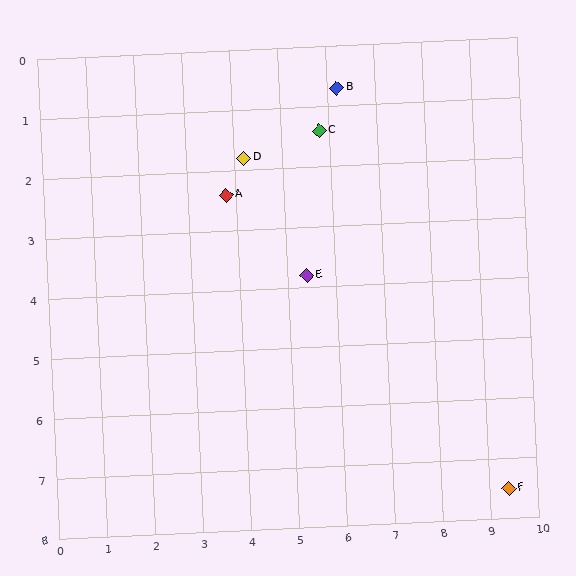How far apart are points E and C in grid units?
Points E and C are about 2.4 grid units apart.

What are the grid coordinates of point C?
Point C is at approximately (5.8, 1.4).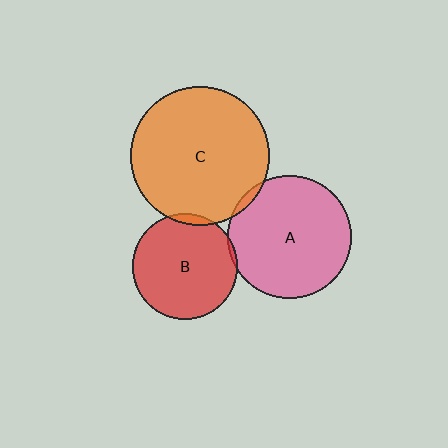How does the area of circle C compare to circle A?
Approximately 1.3 times.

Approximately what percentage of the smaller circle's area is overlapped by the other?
Approximately 5%.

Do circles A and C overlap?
Yes.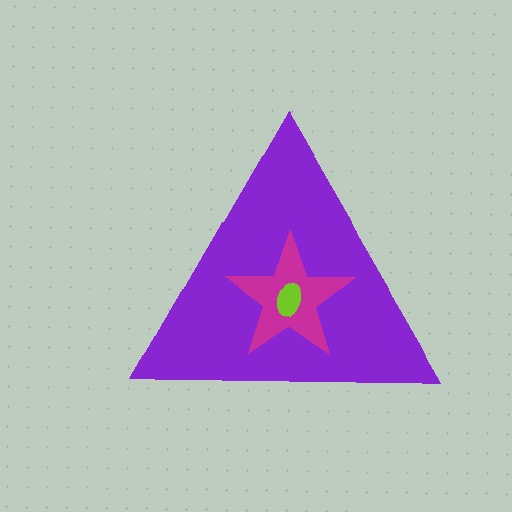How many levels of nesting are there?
3.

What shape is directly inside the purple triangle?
The magenta star.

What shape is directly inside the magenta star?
The lime ellipse.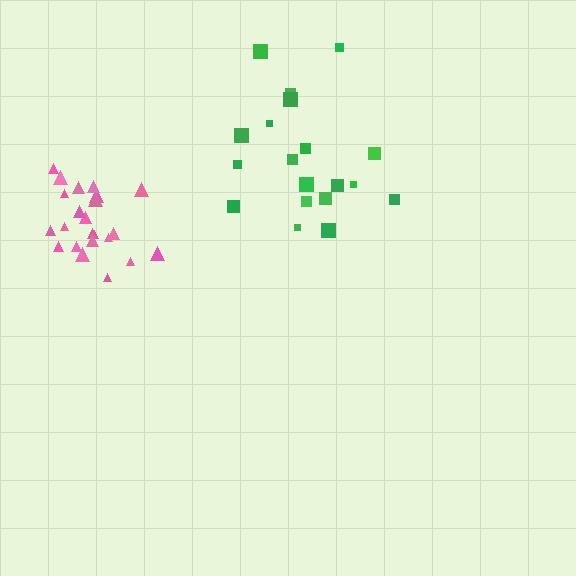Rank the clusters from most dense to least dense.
pink, green.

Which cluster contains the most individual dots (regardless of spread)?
Pink (23).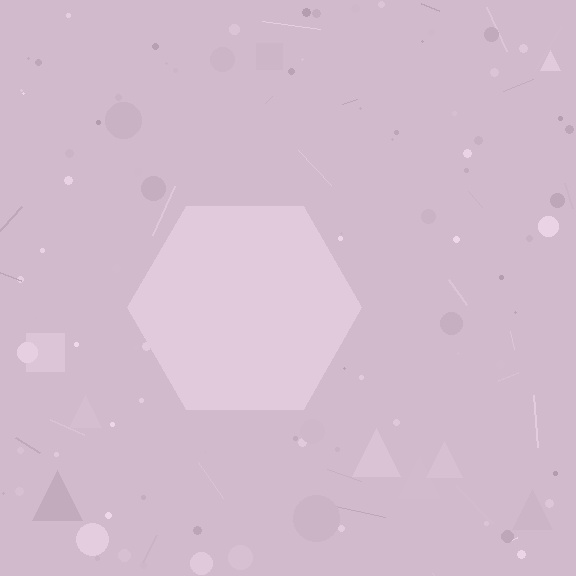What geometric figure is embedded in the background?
A hexagon is embedded in the background.